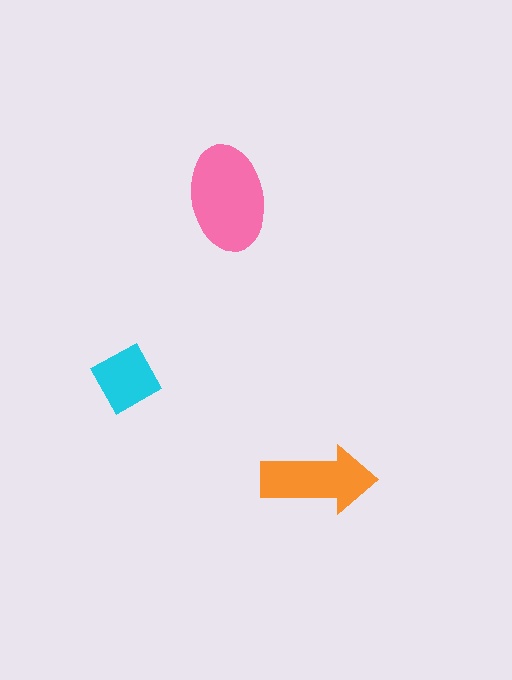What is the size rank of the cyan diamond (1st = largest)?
3rd.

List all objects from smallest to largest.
The cyan diamond, the orange arrow, the pink ellipse.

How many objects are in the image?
There are 3 objects in the image.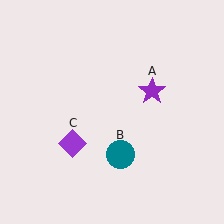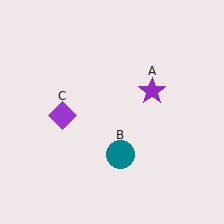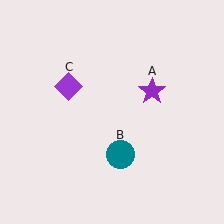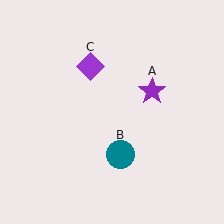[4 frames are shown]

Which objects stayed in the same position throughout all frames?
Purple star (object A) and teal circle (object B) remained stationary.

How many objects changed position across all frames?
1 object changed position: purple diamond (object C).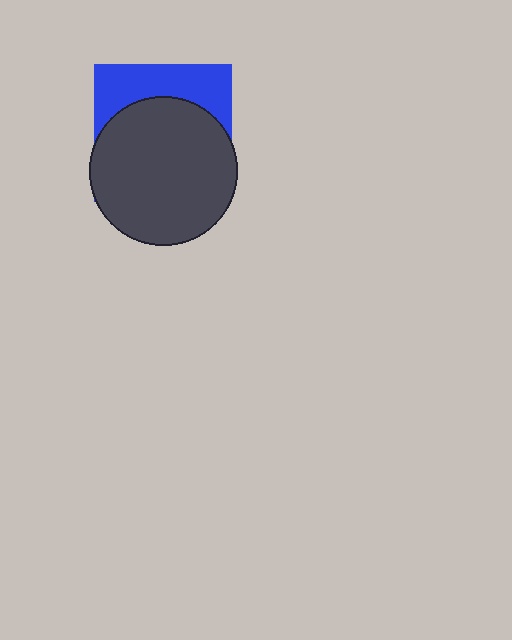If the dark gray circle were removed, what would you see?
You would see the complete blue square.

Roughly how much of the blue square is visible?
A small part of it is visible (roughly 33%).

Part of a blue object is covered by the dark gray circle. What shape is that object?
It is a square.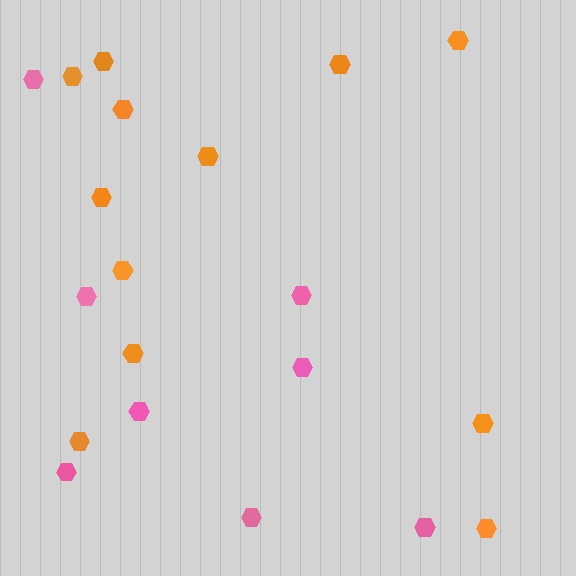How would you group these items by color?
There are 2 groups: one group of pink hexagons (8) and one group of orange hexagons (12).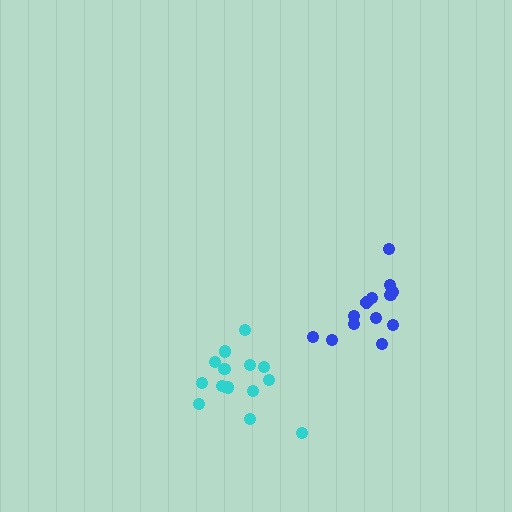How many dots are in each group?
Group 1: 15 dots, Group 2: 13 dots (28 total).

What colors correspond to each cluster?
The clusters are colored: cyan, blue.